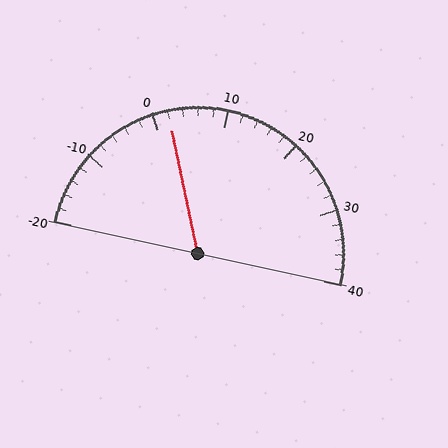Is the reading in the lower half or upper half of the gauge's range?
The reading is in the lower half of the range (-20 to 40).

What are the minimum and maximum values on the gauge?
The gauge ranges from -20 to 40.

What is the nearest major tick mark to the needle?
The nearest major tick mark is 0.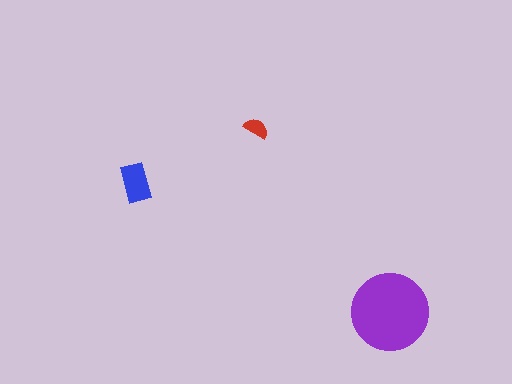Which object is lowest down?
The purple circle is bottommost.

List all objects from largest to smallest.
The purple circle, the blue rectangle, the red semicircle.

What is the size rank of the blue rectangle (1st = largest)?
2nd.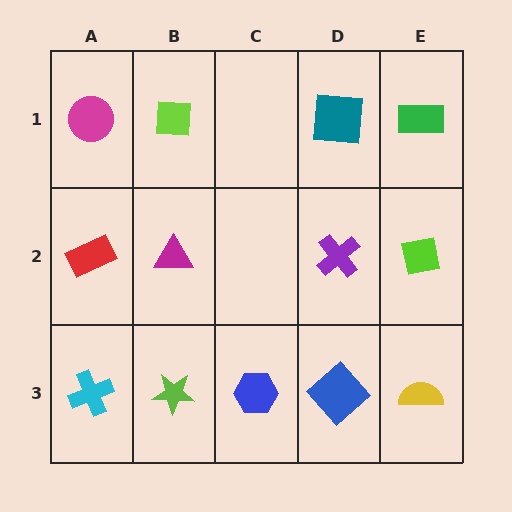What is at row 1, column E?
A green rectangle.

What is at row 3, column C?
A blue hexagon.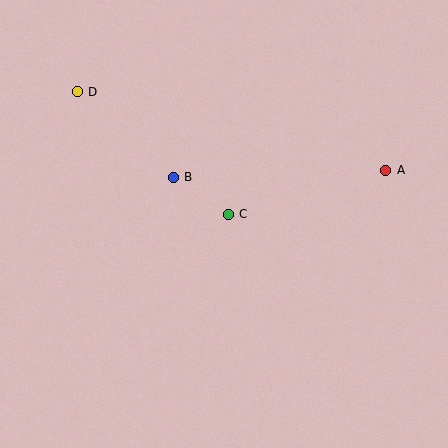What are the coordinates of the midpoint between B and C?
The midpoint between B and C is at (201, 196).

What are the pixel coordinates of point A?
Point A is at (386, 170).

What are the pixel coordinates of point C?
Point C is at (228, 214).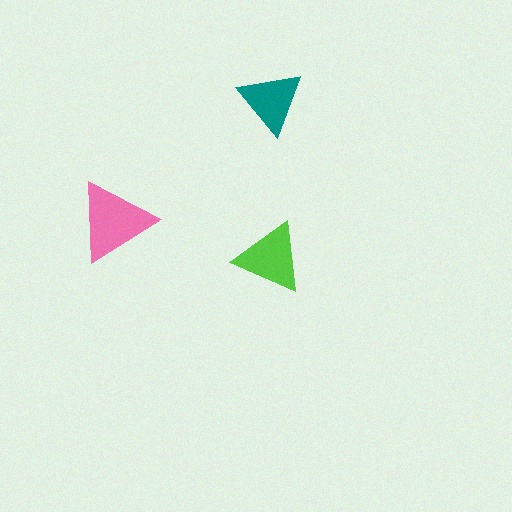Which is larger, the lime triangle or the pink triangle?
The pink one.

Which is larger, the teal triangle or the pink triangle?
The pink one.